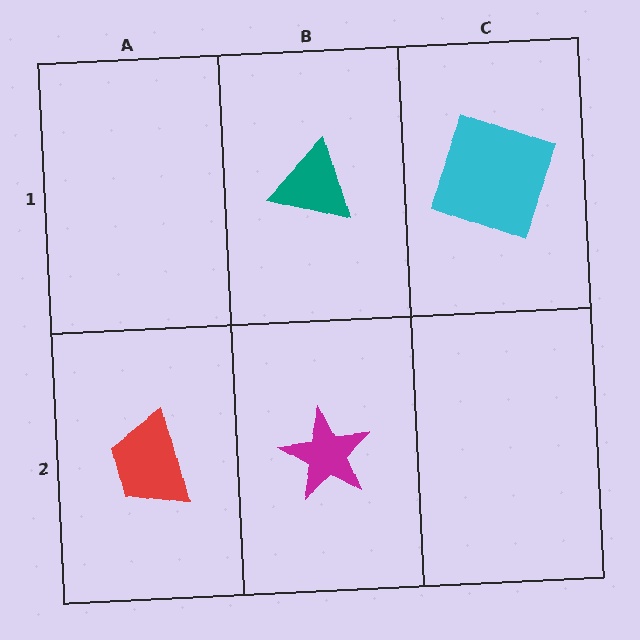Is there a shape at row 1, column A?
No, that cell is empty.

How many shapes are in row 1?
2 shapes.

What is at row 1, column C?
A cyan square.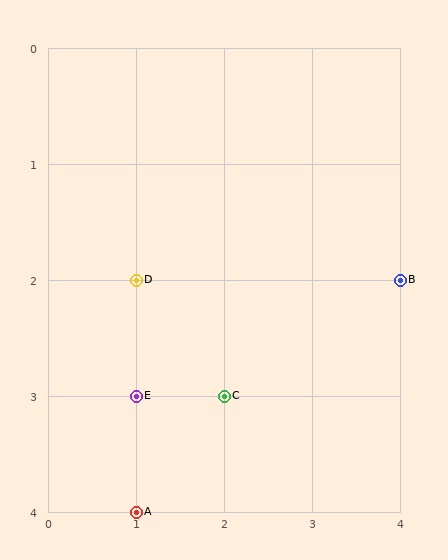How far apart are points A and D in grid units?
Points A and D are 2 rows apart.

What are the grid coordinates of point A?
Point A is at grid coordinates (1, 4).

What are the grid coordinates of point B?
Point B is at grid coordinates (4, 2).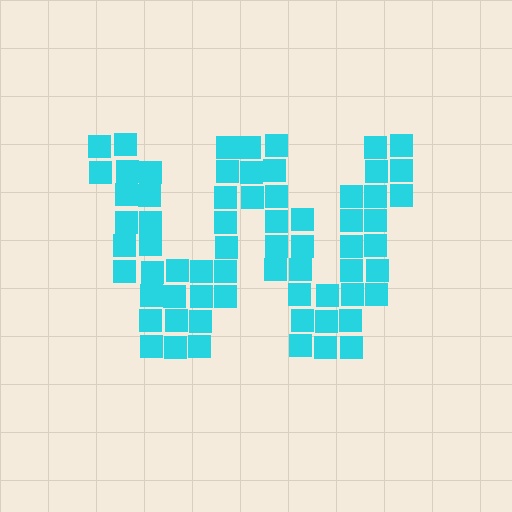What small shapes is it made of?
It is made of small squares.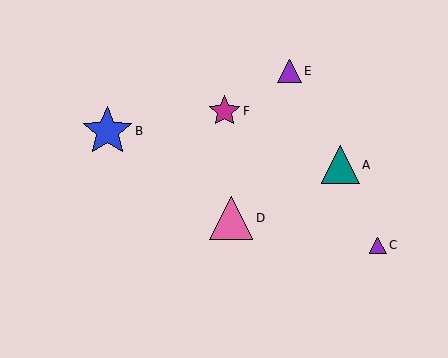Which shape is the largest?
The blue star (labeled B) is the largest.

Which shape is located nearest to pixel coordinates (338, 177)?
The teal triangle (labeled A) at (340, 165) is nearest to that location.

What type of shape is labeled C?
Shape C is a purple triangle.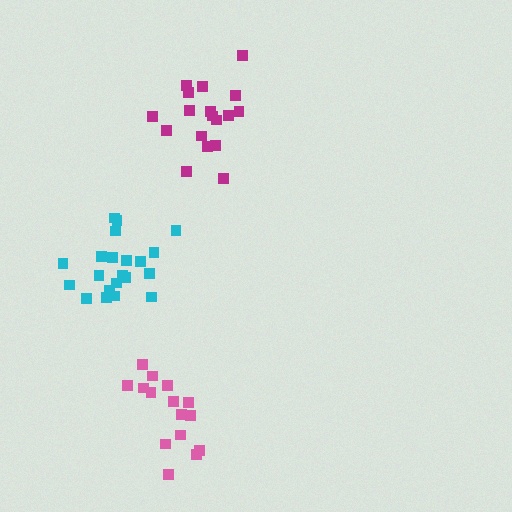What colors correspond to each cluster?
The clusters are colored: magenta, cyan, pink.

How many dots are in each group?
Group 1: 18 dots, Group 2: 21 dots, Group 3: 15 dots (54 total).